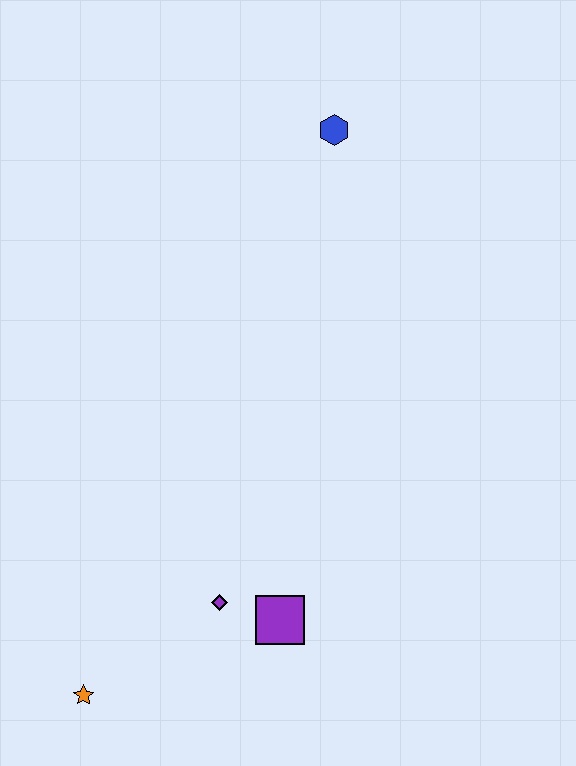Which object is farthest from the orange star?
The blue hexagon is farthest from the orange star.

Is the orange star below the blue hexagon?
Yes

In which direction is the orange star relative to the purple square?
The orange star is to the left of the purple square.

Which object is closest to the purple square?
The purple diamond is closest to the purple square.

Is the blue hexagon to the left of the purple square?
No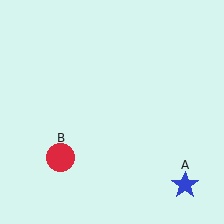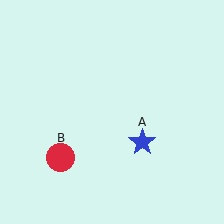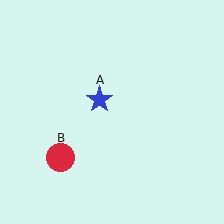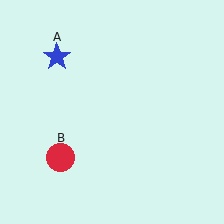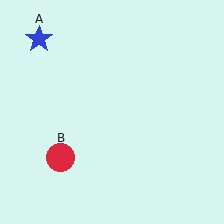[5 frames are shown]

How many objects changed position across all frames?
1 object changed position: blue star (object A).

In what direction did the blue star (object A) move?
The blue star (object A) moved up and to the left.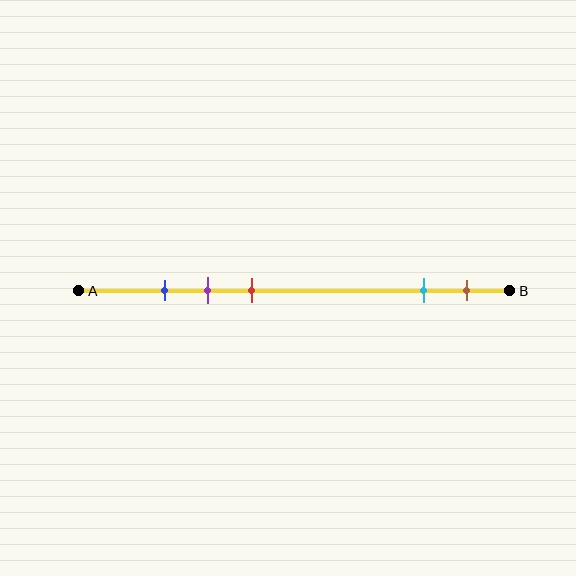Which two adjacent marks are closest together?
The blue and purple marks are the closest adjacent pair.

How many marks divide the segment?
There are 5 marks dividing the segment.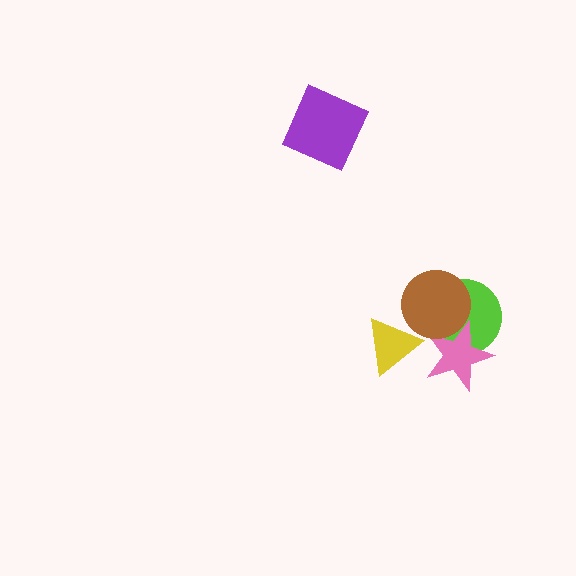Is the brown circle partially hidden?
No, no other shape covers it.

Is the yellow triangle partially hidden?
Yes, it is partially covered by another shape.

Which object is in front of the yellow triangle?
The brown circle is in front of the yellow triangle.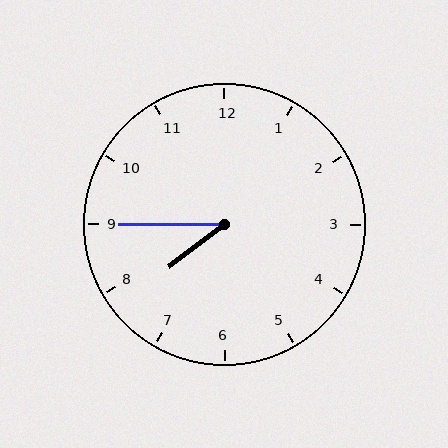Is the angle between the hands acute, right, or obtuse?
It is acute.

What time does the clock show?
7:45.